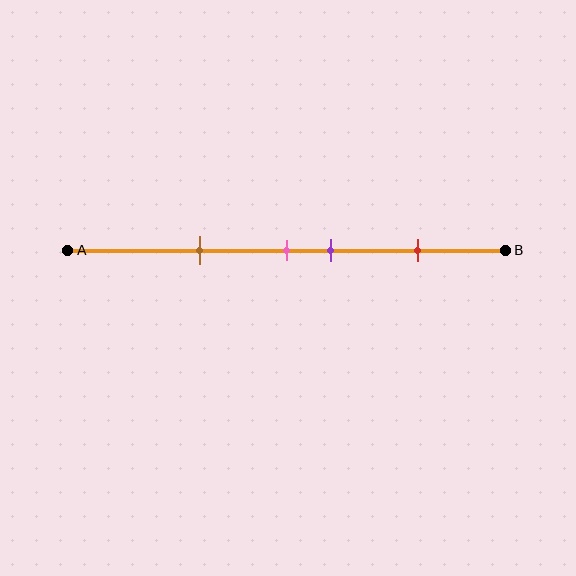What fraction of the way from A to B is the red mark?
The red mark is approximately 80% (0.8) of the way from A to B.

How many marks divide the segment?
There are 4 marks dividing the segment.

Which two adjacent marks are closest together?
The pink and purple marks are the closest adjacent pair.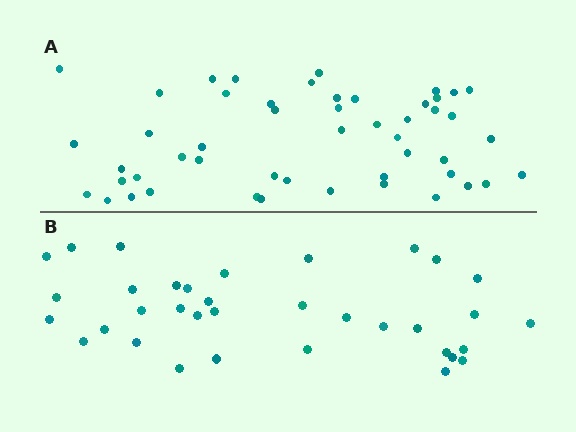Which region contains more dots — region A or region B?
Region A (the top region) has more dots.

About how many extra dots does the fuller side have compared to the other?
Region A has approximately 15 more dots than region B.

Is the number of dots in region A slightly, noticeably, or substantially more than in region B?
Region A has noticeably more, but not dramatically so. The ratio is roughly 1.4 to 1.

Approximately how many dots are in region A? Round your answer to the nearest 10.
About 50 dots.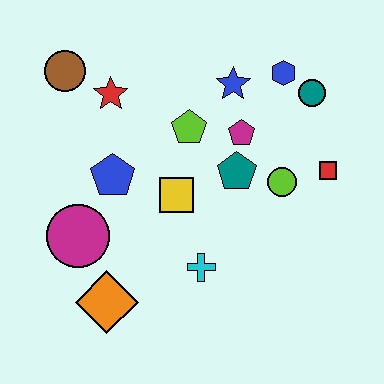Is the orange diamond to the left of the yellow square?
Yes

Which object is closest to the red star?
The brown circle is closest to the red star.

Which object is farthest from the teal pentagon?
The brown circle is farthest from the teal pentagon.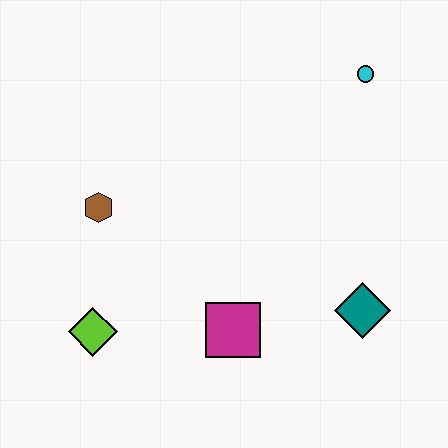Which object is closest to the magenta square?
The teal diamond is closest to the magenta square.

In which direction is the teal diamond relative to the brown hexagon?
The teal diamond is to the right of the brown hexagon.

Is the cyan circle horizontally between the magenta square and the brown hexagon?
No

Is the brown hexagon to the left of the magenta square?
Yes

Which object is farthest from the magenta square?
The cyan circle is farthest from the magenta square.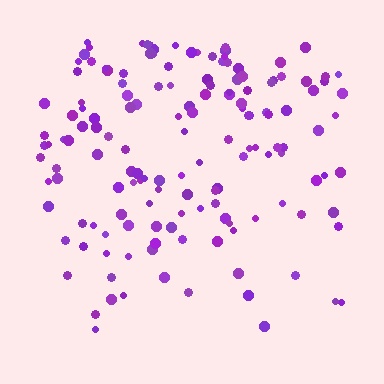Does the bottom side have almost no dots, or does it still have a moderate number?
Still a moderate number, just noticeably fewer than the top.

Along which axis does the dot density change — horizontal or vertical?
Vertical.